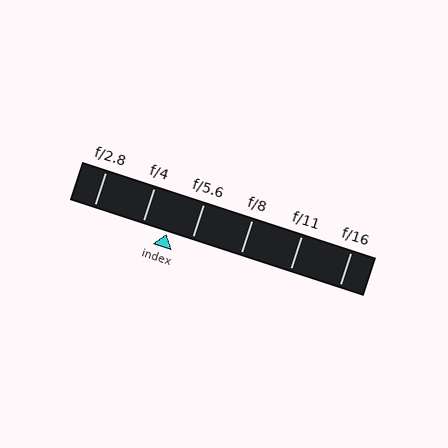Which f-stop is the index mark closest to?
The index mark is closest to f/5.6.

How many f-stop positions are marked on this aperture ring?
There are 6 f-stop positions marked.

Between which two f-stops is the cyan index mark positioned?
The index mark is between f/4 and f/5.6.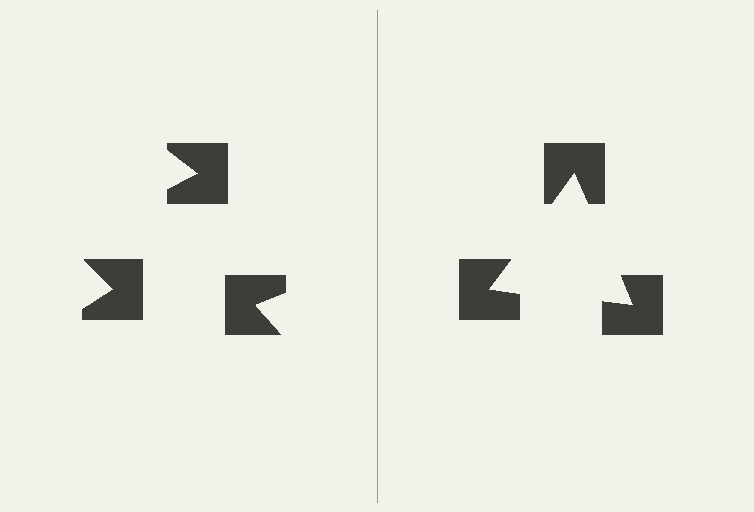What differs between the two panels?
The notched squares are positioned identically on both sides; only the wedge orientations differ. On the right they align to a triangle; on the left they are misaligned.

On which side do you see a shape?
An illusory triangle appears on the right side. On the left side the wedge cuts are rotated, so no coherent shape forms.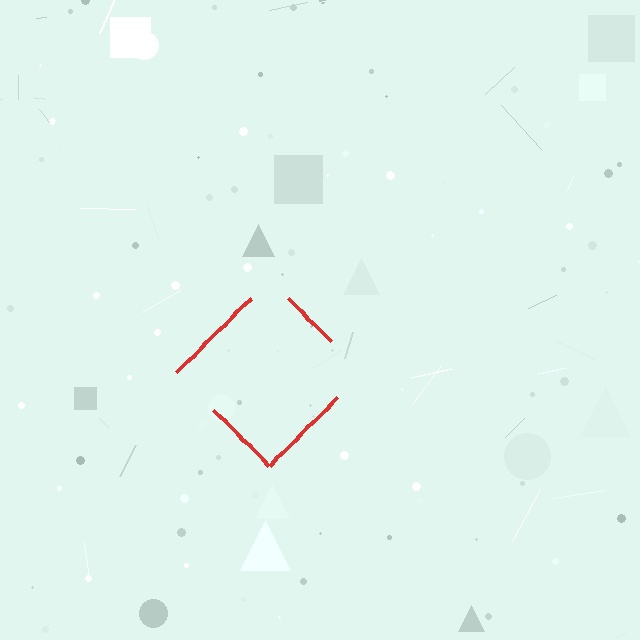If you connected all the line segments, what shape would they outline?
They would outline a diamond.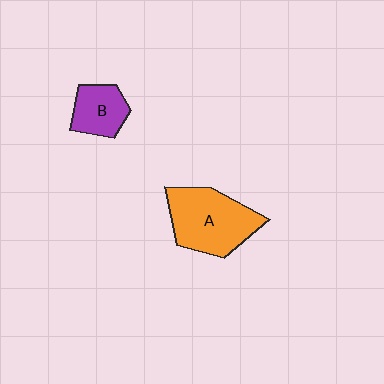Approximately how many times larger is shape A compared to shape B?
Approximately 1.9 times.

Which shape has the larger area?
Shape A (orange).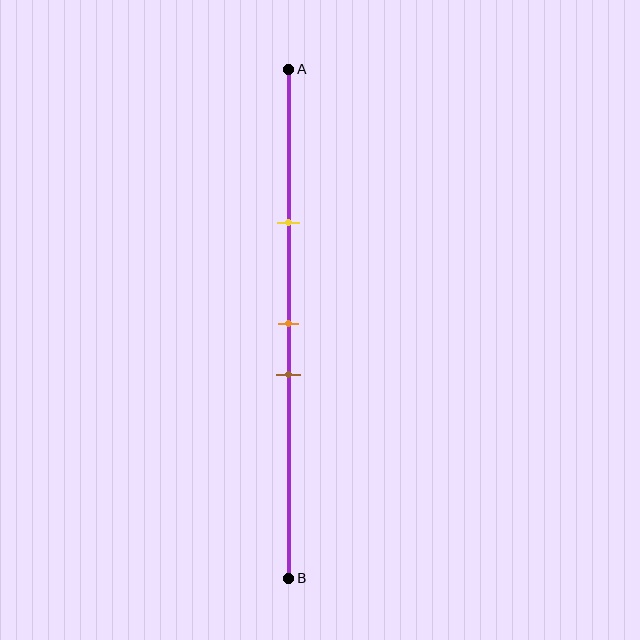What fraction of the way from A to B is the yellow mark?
The yellow mark is approximately 30% (0.3) of the way from A to B.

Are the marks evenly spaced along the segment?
No, the marks are not evenly spaced.